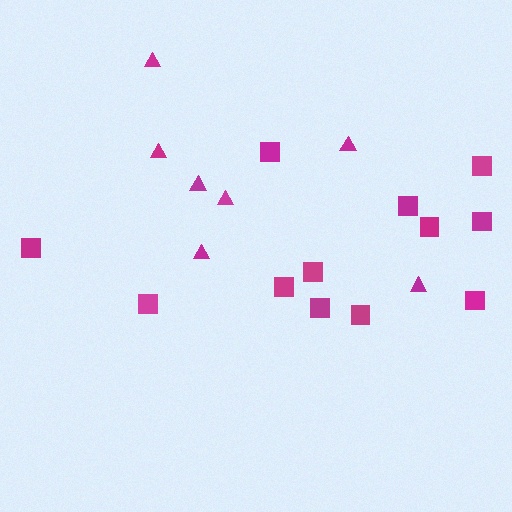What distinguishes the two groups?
There are 2 groups: one group of triangles (7) and one group of squares (12).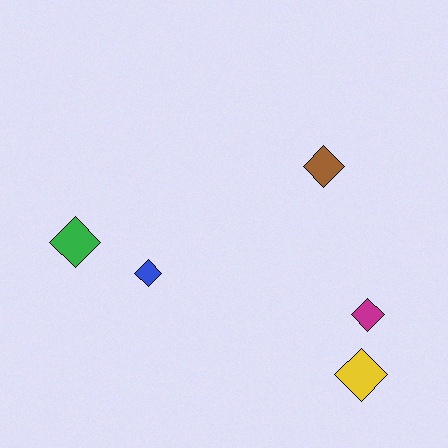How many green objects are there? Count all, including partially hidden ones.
There is 1 green object.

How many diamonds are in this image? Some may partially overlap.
There are 5 diamonds.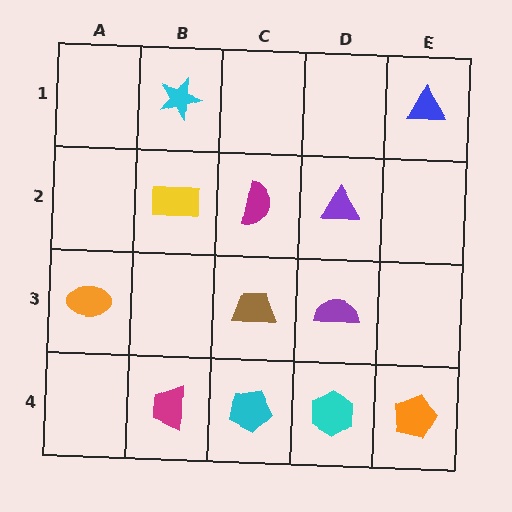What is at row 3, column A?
An orange ellipse.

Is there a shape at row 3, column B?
No, that cell is empty.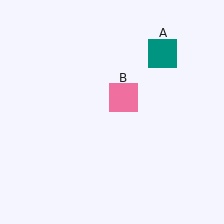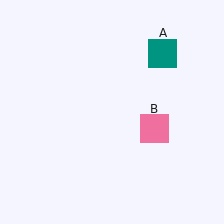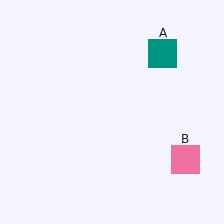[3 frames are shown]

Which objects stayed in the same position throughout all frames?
Teal square (object A) remained stationary.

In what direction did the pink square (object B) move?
The pink square (object B) moved down and to the right.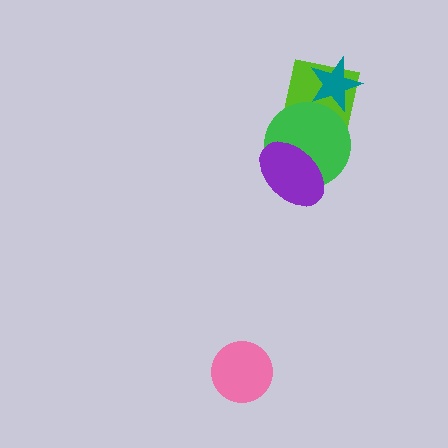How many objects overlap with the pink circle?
0 objects overlap with the pink circle.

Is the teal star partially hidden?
No, no other shape covers it.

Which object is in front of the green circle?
The purple ellipse is in front of the green circle.